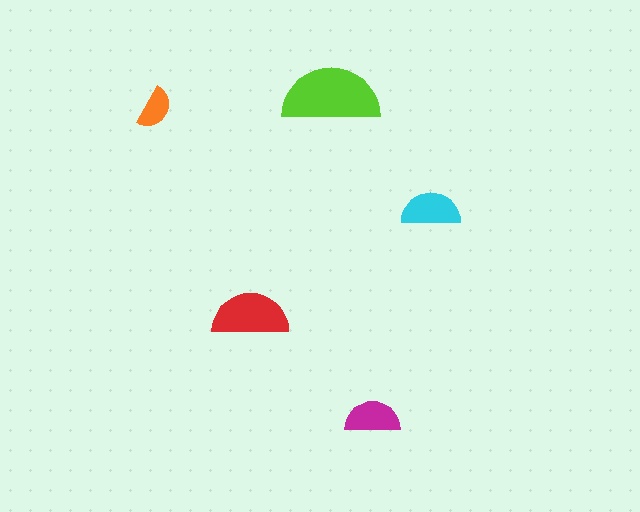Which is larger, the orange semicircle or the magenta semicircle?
The magenta one.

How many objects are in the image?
There are 5 objects in the image.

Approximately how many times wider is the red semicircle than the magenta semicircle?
About 1.5 times wider.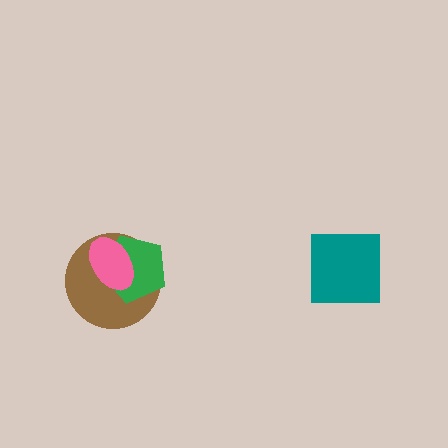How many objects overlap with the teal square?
0 objects overlap with the teal square.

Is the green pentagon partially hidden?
Yes, it is partially covered by another shape.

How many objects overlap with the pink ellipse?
2 objects overlap with the pink ellipse.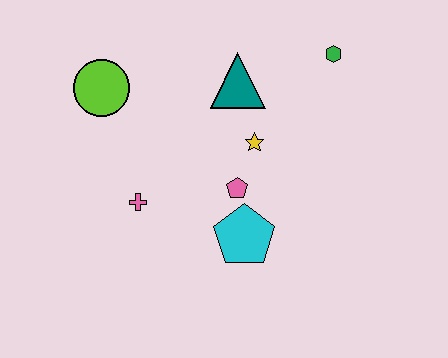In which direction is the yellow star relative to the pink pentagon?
The yellow star is above the pink pentagon.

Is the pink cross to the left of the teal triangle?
Yes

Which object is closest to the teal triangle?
The yellow star is closest to the teal triangle.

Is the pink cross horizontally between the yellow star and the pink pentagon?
No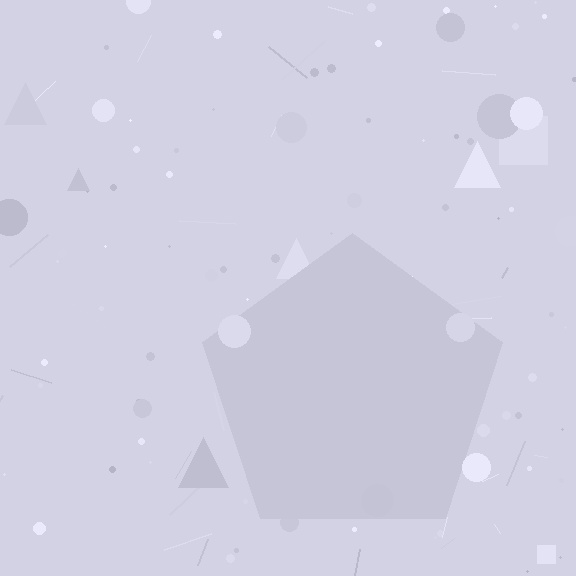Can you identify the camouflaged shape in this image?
The camouflaged shape is a pentagon.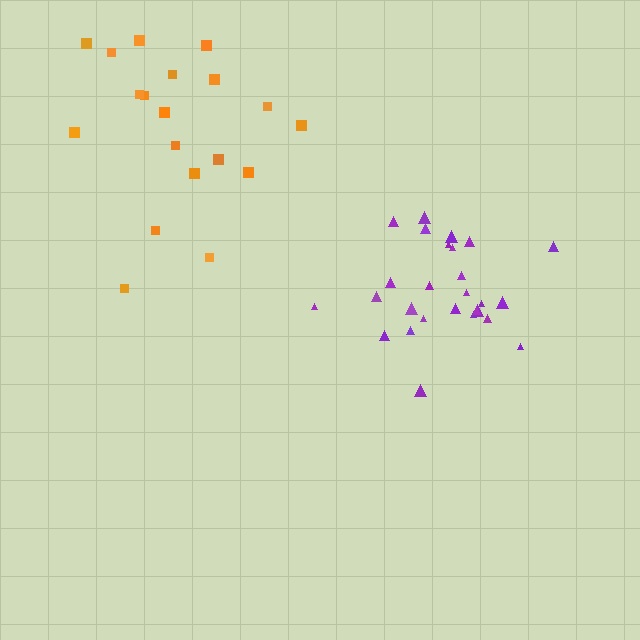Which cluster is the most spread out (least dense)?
Orange.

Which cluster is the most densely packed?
Purple.